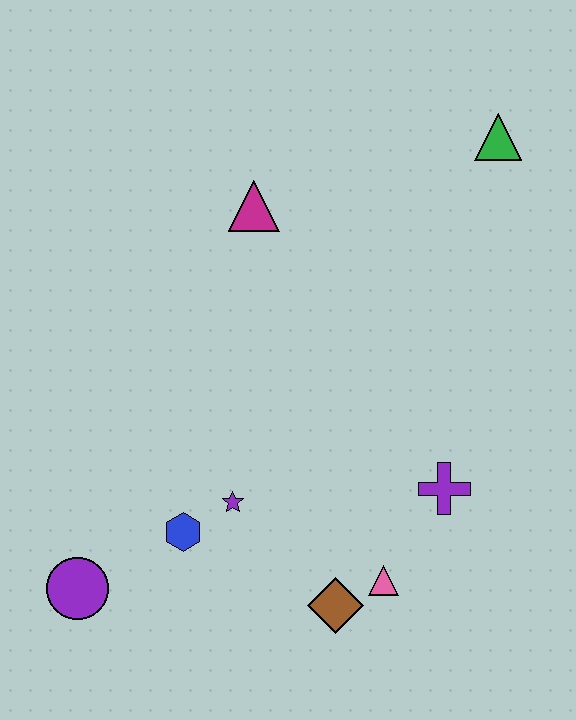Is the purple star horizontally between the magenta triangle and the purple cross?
No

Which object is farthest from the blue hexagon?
The green triangle is farthest from the blue hexagon.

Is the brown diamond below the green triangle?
Yes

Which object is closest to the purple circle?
The blue hexagon is closest to the purple circle.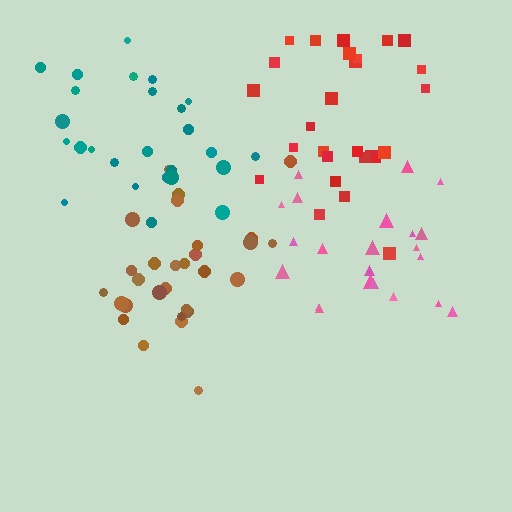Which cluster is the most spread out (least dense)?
Pink.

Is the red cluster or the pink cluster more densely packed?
Red.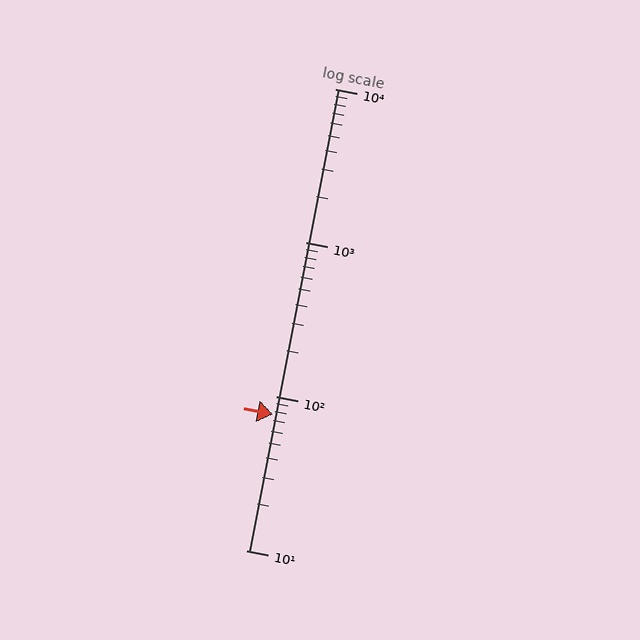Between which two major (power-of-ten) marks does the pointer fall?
The pointer is between 10 and 100.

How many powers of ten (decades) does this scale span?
The scale spans 3 decades, from 10 to 10000.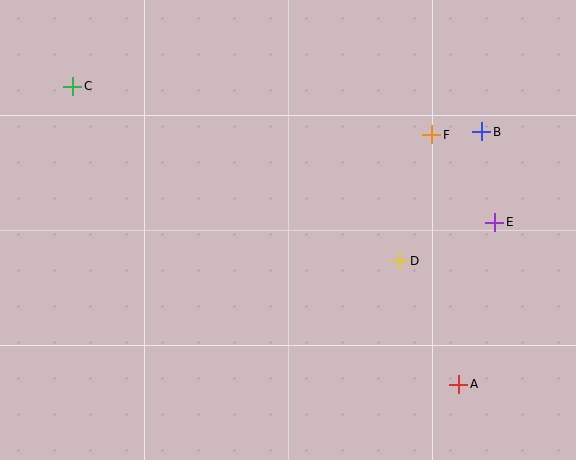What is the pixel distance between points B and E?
The distance between B and E is 91 pixels.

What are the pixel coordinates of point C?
Point C is at (73, 86).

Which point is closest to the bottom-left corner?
Point C is closest to the bottom-left corner.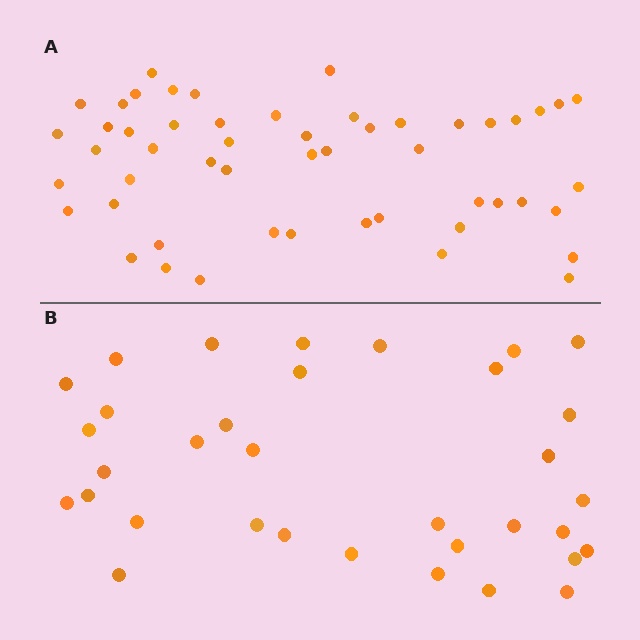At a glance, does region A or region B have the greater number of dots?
Region A (the top region) has more dots.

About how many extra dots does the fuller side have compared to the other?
Region A has approximately 20 more dots than region B.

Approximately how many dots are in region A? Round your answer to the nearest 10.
About 50 dots. (The exact count is 52, which rounds to 50.)